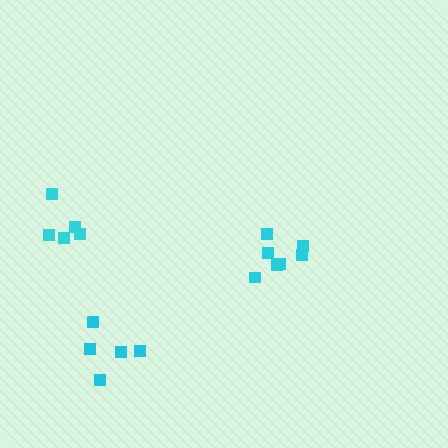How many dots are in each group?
Group 1: 7 dots, Group 2: 5 dots, Group 3: 5 dots (17 total).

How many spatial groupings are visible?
There are 3 spatial groupings.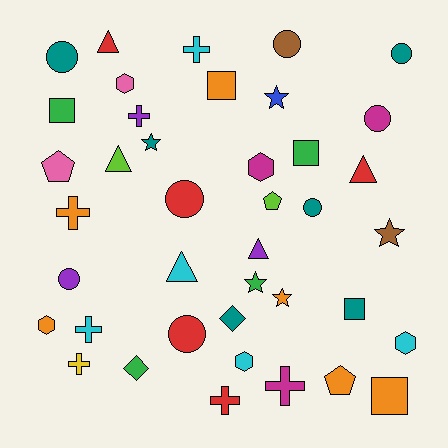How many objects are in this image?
There are 40 objects.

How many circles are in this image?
There are 8 circles.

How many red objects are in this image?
There are 5 red objects.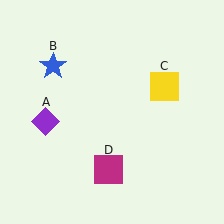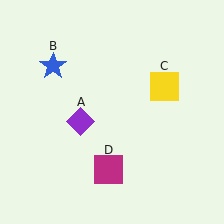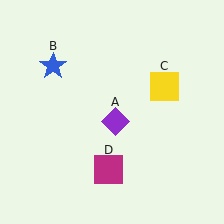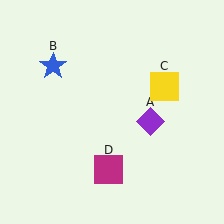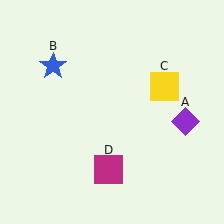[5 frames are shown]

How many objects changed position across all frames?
1 object changed position: purple diamond (object A).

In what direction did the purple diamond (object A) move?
The purple diamond (object A) moved right.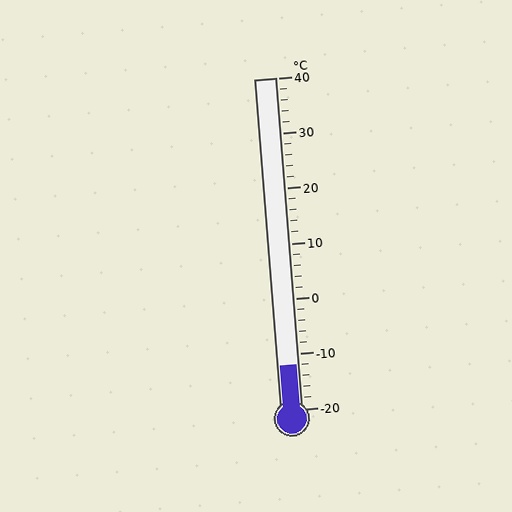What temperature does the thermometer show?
The thermometer shows approximately -12°C.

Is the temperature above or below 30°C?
The temperature is below 30°C.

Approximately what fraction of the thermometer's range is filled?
The thermometer is filled to approximately 15% of its range.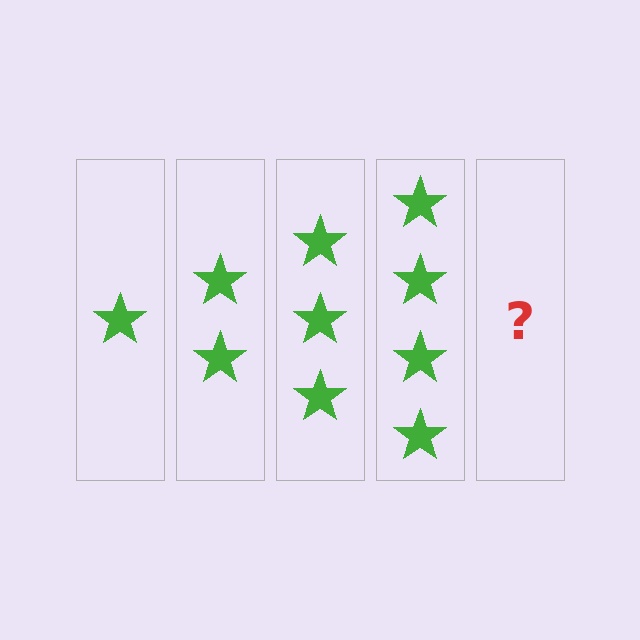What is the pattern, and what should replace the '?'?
The pattern is that each step adds one more star. The '?' should be 5 stars.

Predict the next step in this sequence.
The next step is 5 stars.